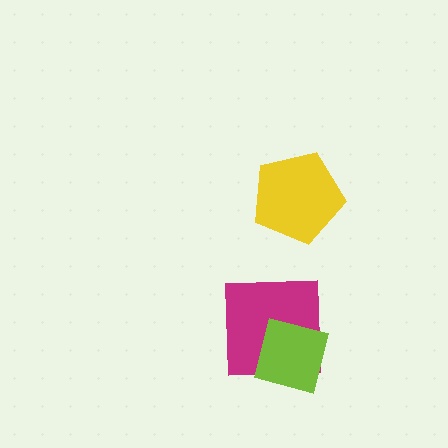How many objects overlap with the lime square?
1 object overlaps with the lime square.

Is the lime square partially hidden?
No, no other shape covers it.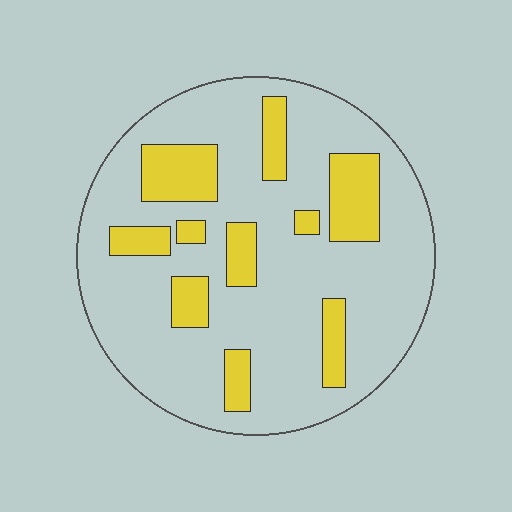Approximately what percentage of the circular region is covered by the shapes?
Approximately 20%.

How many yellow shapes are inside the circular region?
10.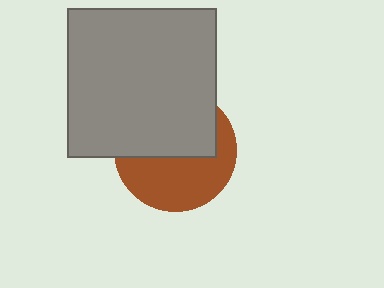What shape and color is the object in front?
The object in front is a gray square.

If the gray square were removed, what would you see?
You would see the complete brown circle.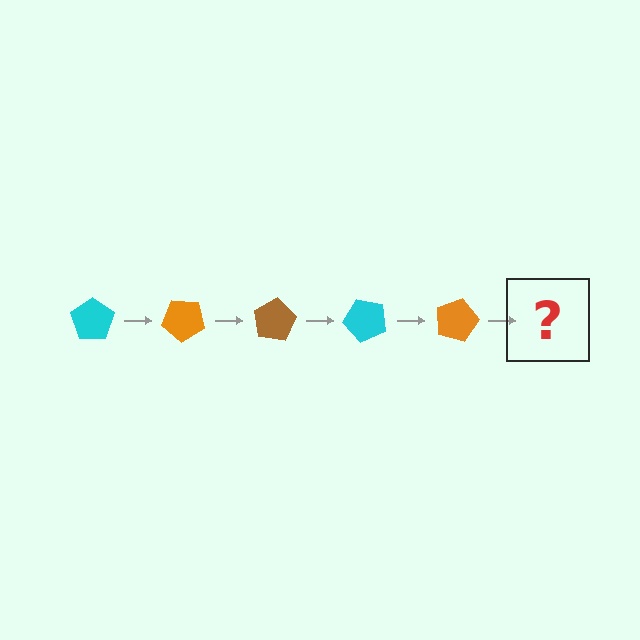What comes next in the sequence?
The next element should be a brown pentagon, rotated 200 degrees from the start.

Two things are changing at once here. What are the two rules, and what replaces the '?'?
The two rules are that it rotates 40 degrees each step and the color cycles through cyan, orange, and brown. The '?' should be a brown pentagon, rotated 200 degrees from the start.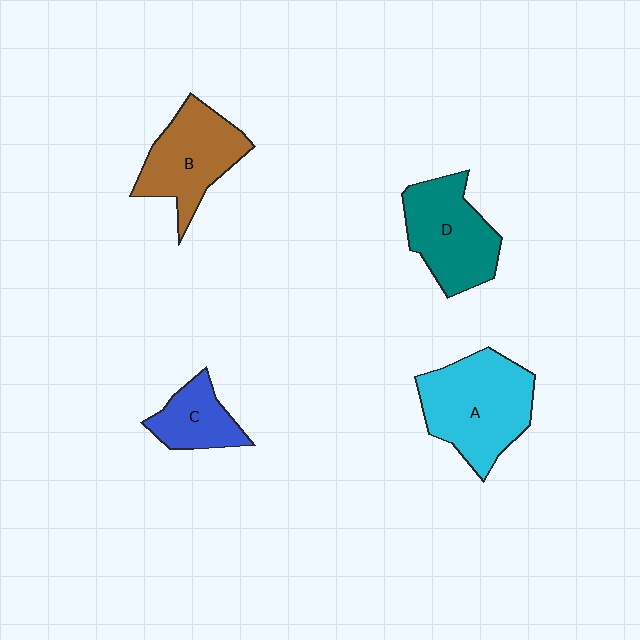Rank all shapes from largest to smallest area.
From largest to smallest: A (cyan), D (teal), B (brown), C (blue).